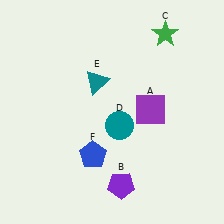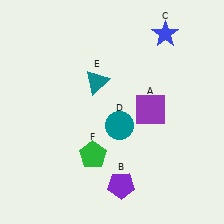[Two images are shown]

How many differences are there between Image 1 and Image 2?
There are 2 differences between the two images.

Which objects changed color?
C changed from green to blue. F changed from blue to green.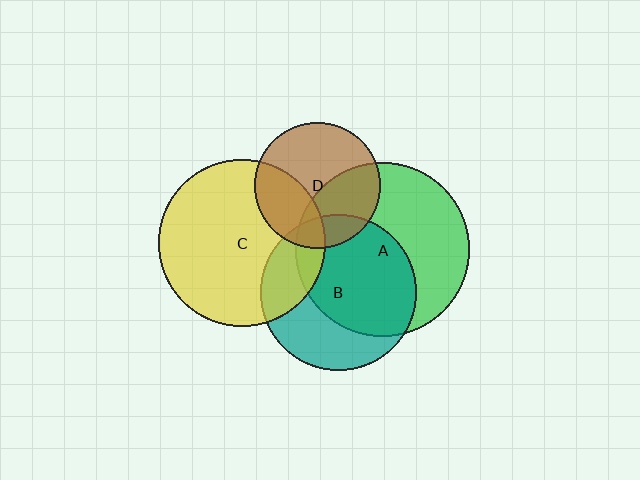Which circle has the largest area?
Circle A (green).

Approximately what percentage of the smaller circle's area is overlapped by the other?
Approximately 10%.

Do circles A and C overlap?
Yes.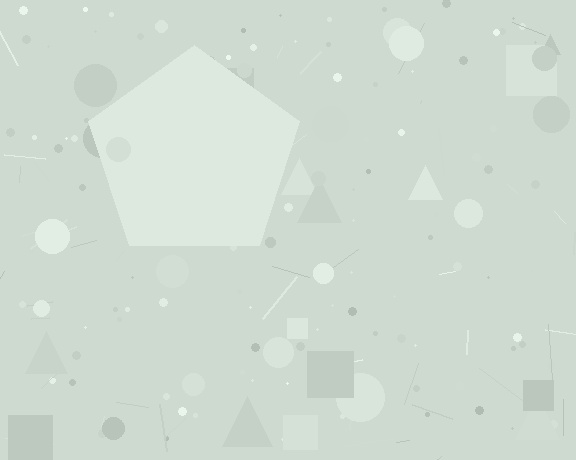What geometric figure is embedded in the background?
A pentagon is embedded in the background.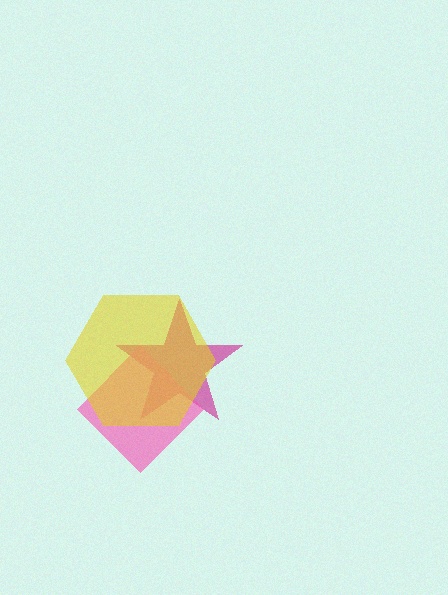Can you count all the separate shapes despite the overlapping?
Yes, there are 3 separate shapes.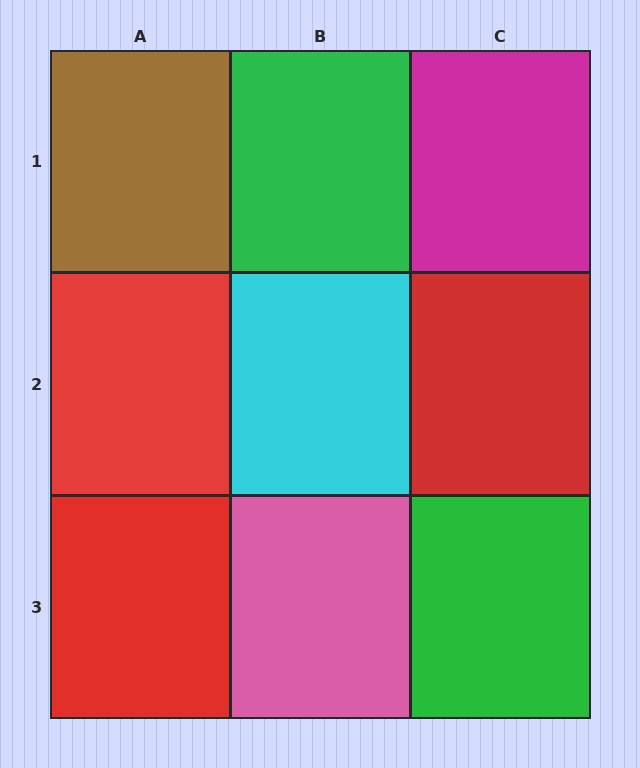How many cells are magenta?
1 cell is magenta.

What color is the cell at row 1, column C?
Magenta.